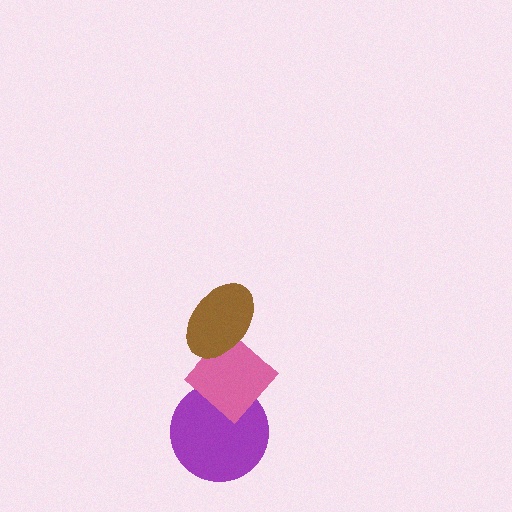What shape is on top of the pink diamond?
The brown ellipse is on top of the pink diamond.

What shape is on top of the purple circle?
The pink diamond is on top of the purple circle.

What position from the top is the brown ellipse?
The brown ellipse is 1st from the top.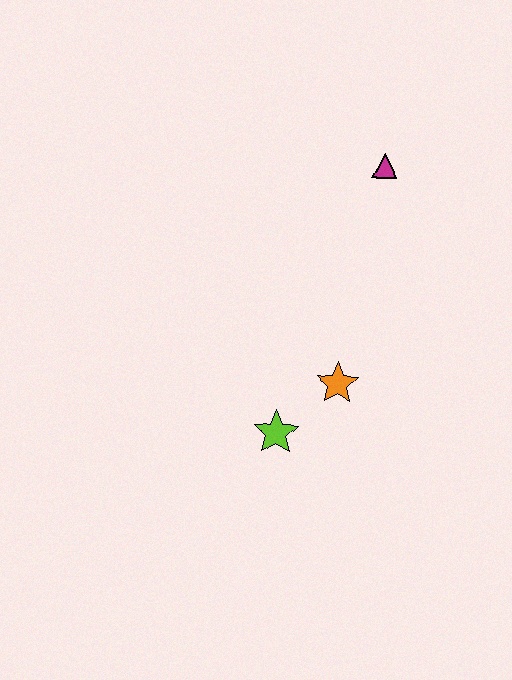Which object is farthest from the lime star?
The magenta triangle is farthest from the lime star.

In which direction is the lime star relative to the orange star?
The lime star is to the left of the orange star.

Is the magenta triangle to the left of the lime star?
No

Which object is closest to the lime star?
The orange star is closest to the lime star.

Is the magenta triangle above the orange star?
Yes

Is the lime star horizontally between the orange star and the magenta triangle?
No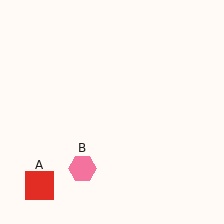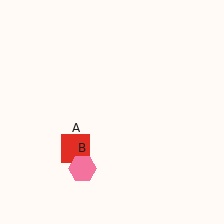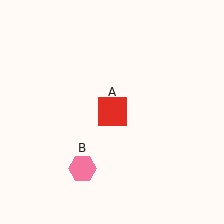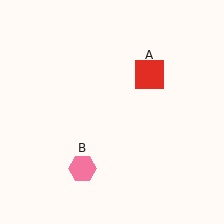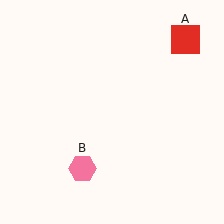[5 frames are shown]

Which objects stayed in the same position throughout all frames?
Pink hexagon (object B) remained stationary.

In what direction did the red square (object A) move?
The red square (object A) moved up and to the right.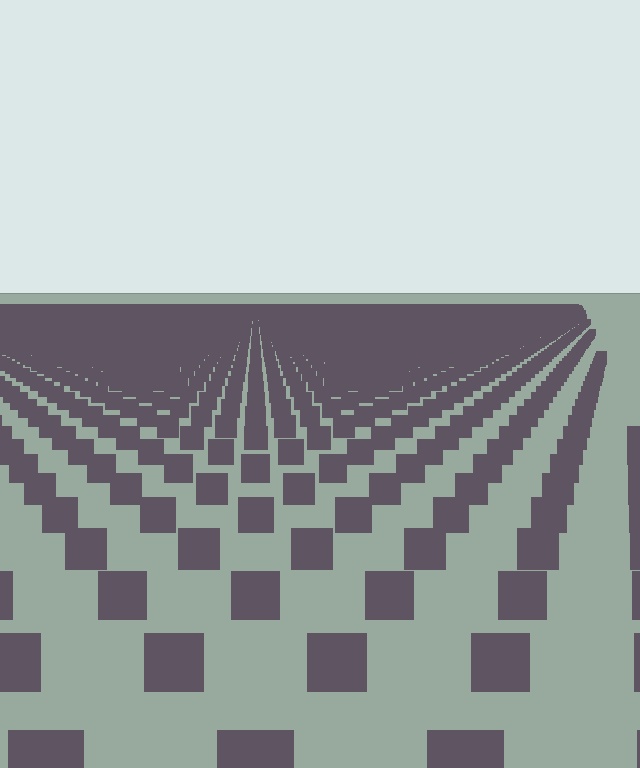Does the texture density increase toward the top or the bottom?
Density increases toward the top.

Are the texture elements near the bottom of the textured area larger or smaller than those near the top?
Larger. Near the bottom, elements are closer to the viewer and appear at a bigger on-screen size.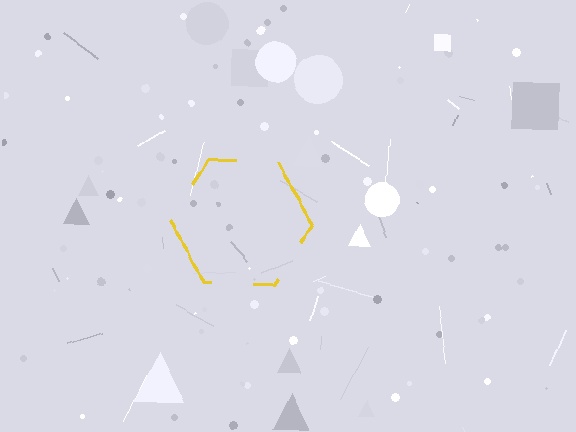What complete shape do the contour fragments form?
The contour fragments form a hexagon.